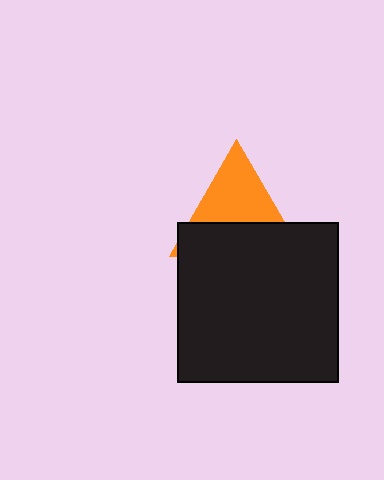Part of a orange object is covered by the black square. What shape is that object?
It is a triangle.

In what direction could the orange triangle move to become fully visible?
The orange triangle could move up. That would shift it out from behind the black square entirely.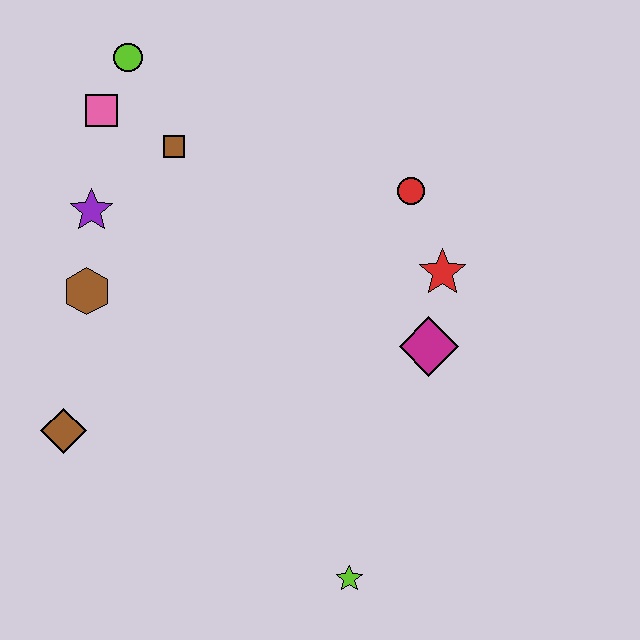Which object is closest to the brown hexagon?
The purple star is closest to the brown hexagon.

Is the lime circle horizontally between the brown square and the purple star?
Yes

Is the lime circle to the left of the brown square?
Yes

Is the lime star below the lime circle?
Yes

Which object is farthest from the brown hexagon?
The lime star is farthest from the brown hexagon.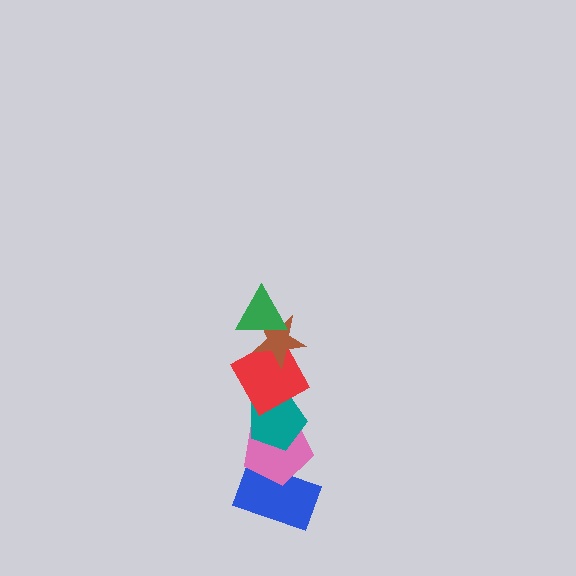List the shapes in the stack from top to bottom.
From top to bottom: the green triangle, the brown star, the red square, the teal pentagon, the pink pentagon, the blue rectangle.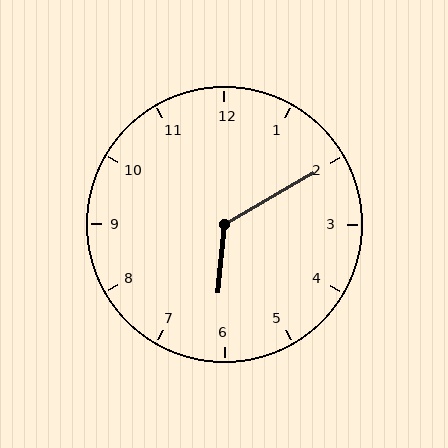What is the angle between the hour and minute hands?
Approximately 125 degrees.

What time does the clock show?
6:10.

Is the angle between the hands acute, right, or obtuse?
It is obtuse.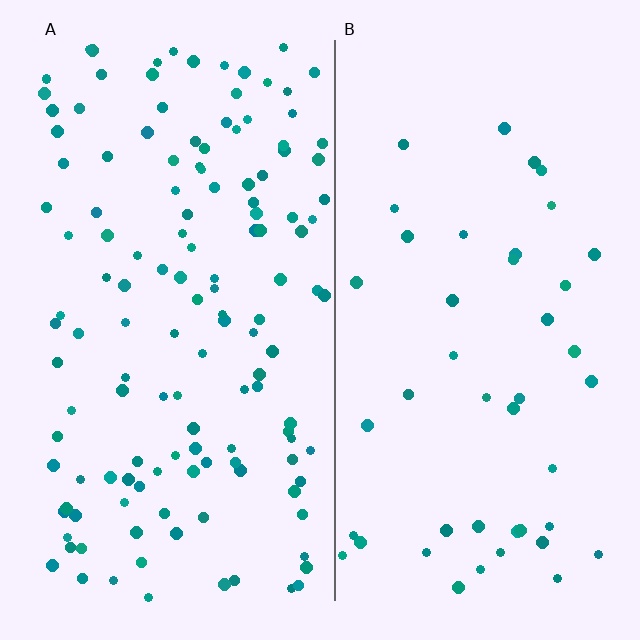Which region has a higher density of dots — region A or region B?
A (the left).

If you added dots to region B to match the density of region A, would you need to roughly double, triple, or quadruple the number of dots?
Approximately triple.